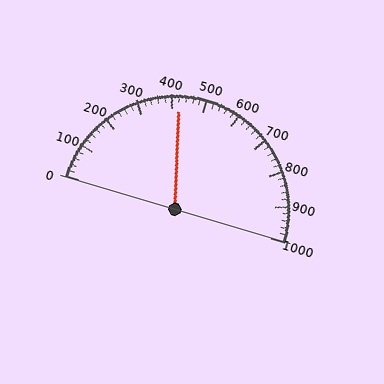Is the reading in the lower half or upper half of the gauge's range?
The reading is in the lower half of the range (0 to 1000).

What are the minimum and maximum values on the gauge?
The gauge ranges from 0 to 1000.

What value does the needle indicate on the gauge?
The needle indicates approximately 420.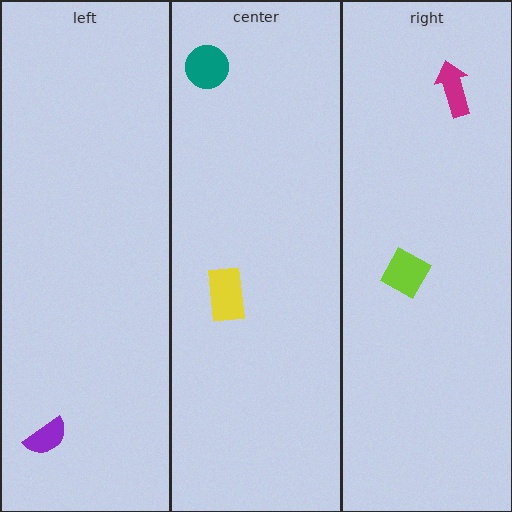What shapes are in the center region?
The teal circle, the yellow rectangle.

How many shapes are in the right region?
2.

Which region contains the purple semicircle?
The left region.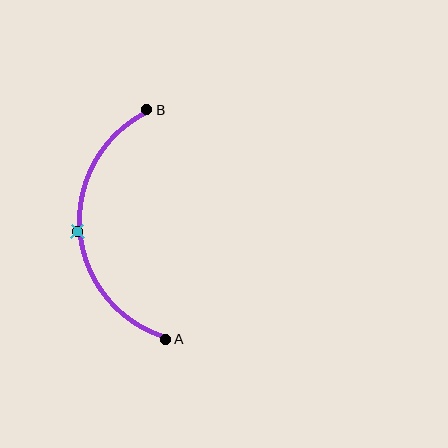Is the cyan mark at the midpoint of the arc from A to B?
Yes. The cyan mark lies on the arc at equal arc-length from both A and B — it is the arc midpoint.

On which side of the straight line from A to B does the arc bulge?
The arc bulges to the left of the straight line connecting A and B.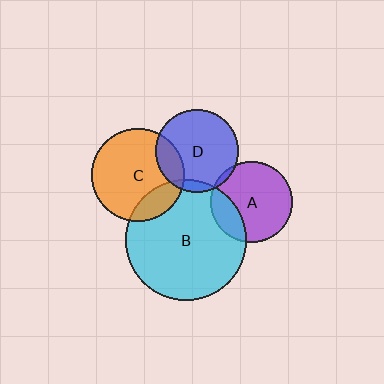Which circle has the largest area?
Circle B (cyan).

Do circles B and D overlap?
Yes.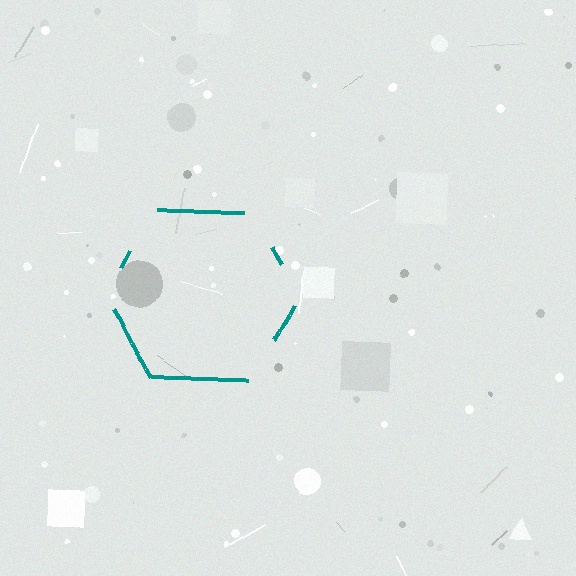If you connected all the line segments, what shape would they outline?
They would outline a hexagon.